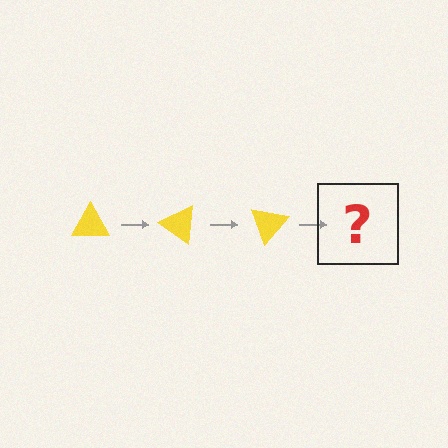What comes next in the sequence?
The next element should be a yellow triangle rotated 105 degrees.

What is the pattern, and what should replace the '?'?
The pattern is that the triangle rotates 35 degrees each step. The '?' should be a yellow triangle rotated 105 degrees.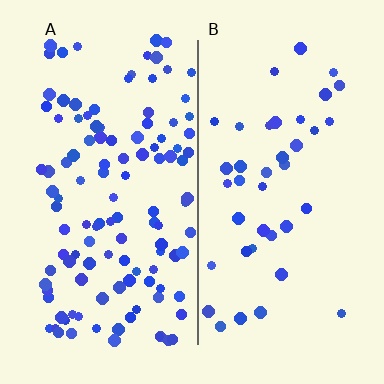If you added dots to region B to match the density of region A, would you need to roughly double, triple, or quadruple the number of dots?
Approximately triple.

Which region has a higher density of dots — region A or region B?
A (the left).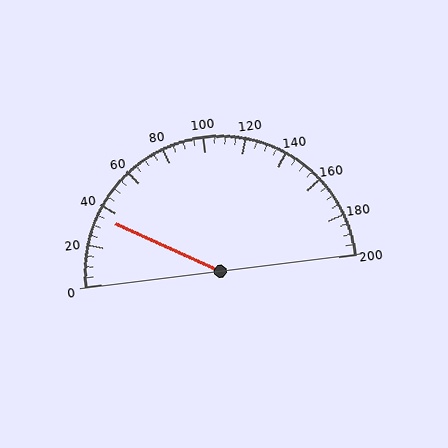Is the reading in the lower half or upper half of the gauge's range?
The reading is in the lower half of the range (0 to 200).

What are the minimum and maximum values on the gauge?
The gauge ranges from 0 to 200.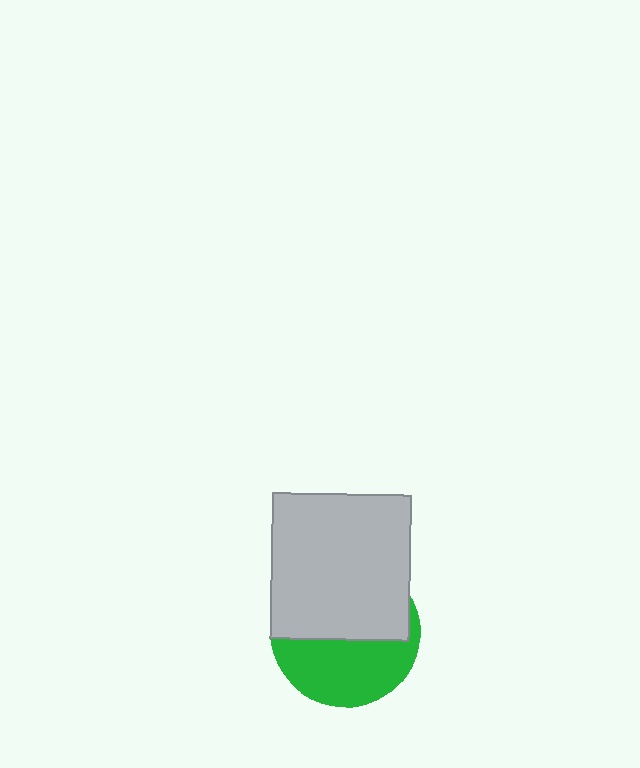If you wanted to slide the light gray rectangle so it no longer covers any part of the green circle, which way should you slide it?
Slide it up — that is the most direct way to separate the two shapes.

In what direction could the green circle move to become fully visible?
The green circle could move down. That would shift it out from behind the light gray rectangle entirely.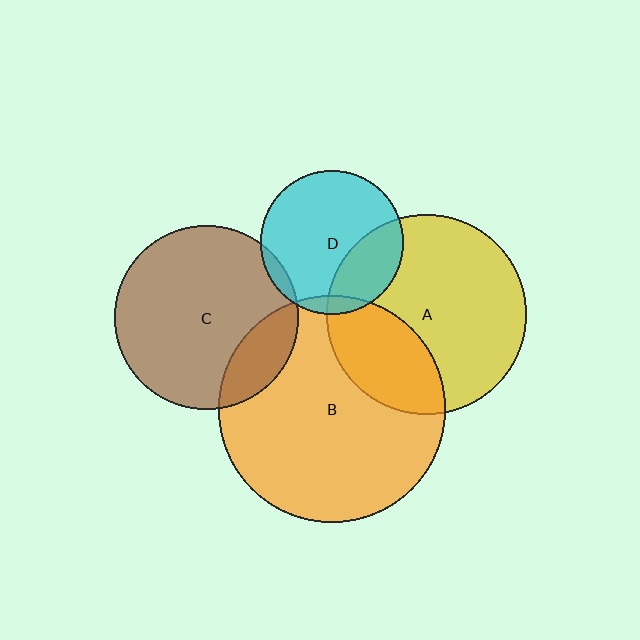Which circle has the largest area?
Circle B (orange).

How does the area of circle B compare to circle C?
Approximately 1.5 times.